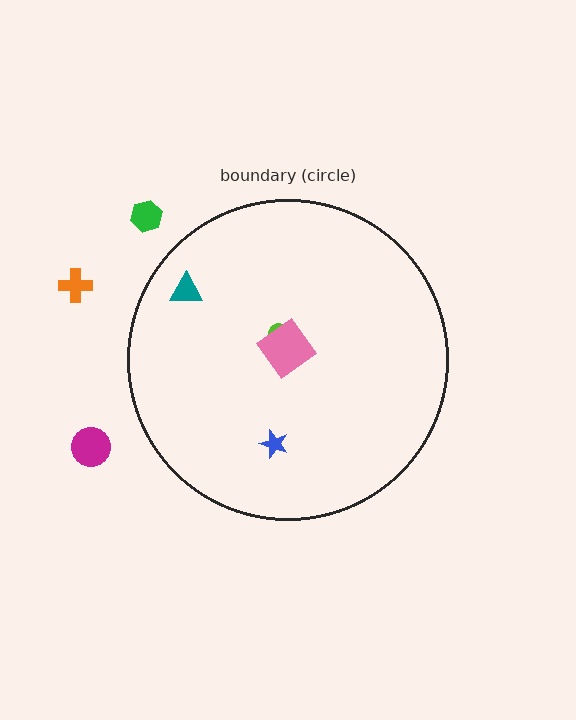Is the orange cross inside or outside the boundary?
Outside.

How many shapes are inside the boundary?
4 inside, 3 outside.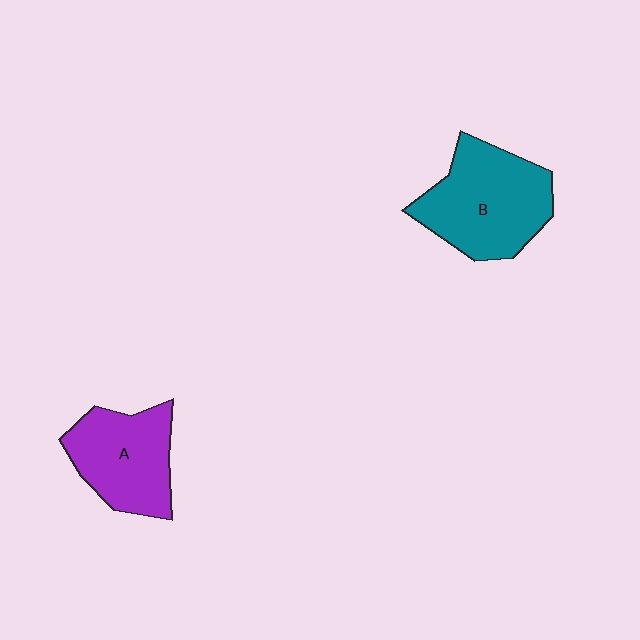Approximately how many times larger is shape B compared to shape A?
Approximately 1.3 times.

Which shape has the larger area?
Shape B (teal).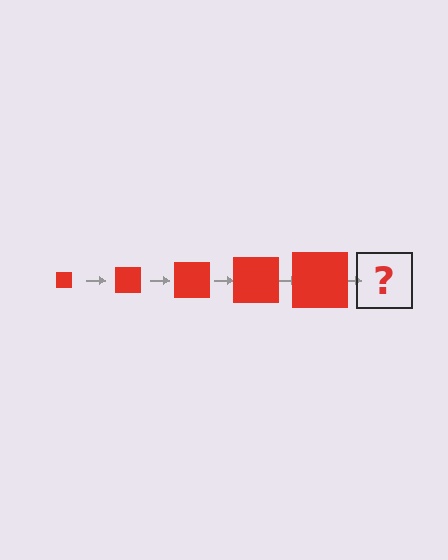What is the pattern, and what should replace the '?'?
The pattern is that the square gets progressively larger each step. The '?' should be a red square, larger than the previous one.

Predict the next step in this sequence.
The next step is a red square, larger than the previous one.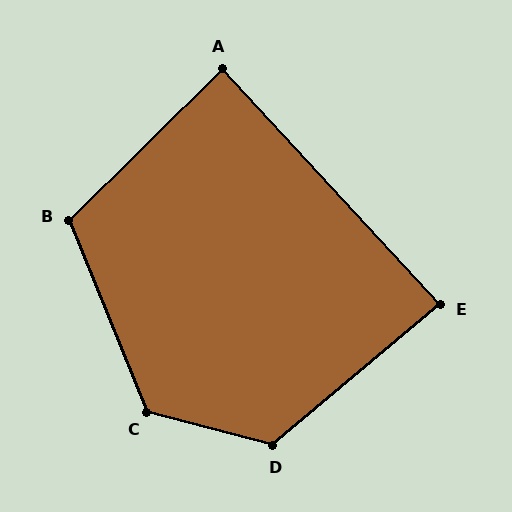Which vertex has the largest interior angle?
C, at approximately 127 degrees.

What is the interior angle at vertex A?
Approximately 88 degrees (approximately right).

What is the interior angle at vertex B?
Approximately 113 degrees (obtuse).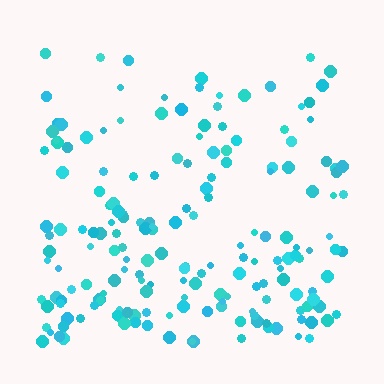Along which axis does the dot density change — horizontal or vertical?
Vertical.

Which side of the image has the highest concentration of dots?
The bottom.